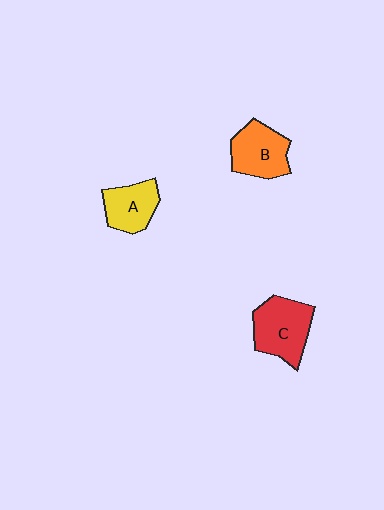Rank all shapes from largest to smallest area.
From largest to smallest: C (red), B (orange), A (yellow).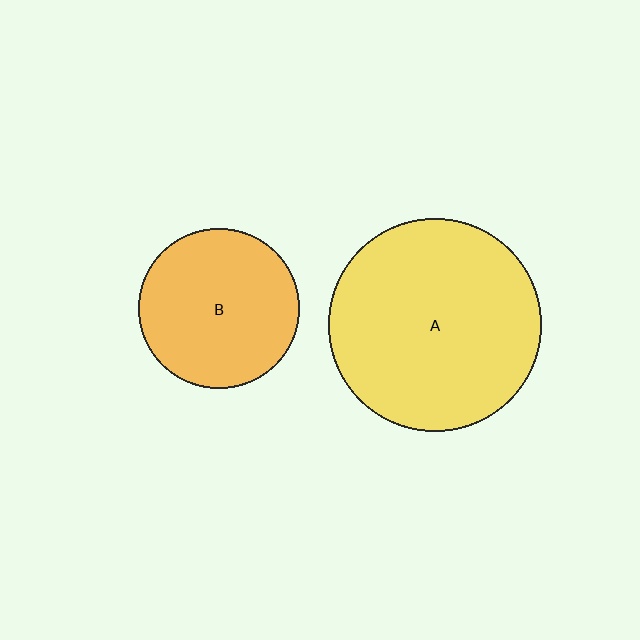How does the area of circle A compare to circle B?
Approximately 1.8 times.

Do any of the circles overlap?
No, none of the circles overlap.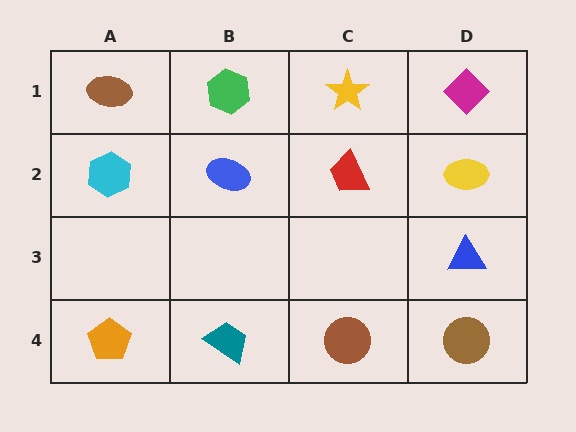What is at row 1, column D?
A magenta diamond.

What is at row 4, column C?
A brown circle.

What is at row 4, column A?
An orange pentagon.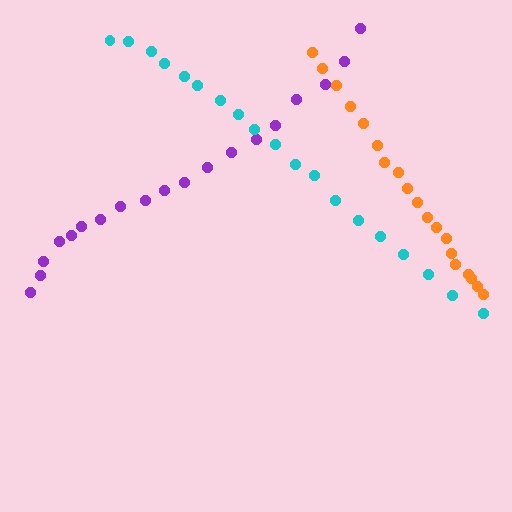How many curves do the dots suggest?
There are 3 distinct paths.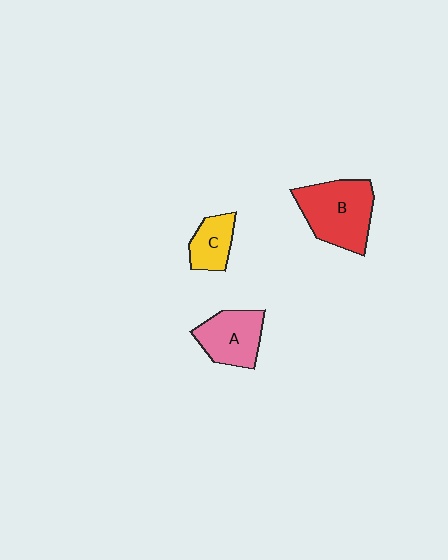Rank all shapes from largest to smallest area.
From largest to smallest: B (red), A (pink), C (yellow).